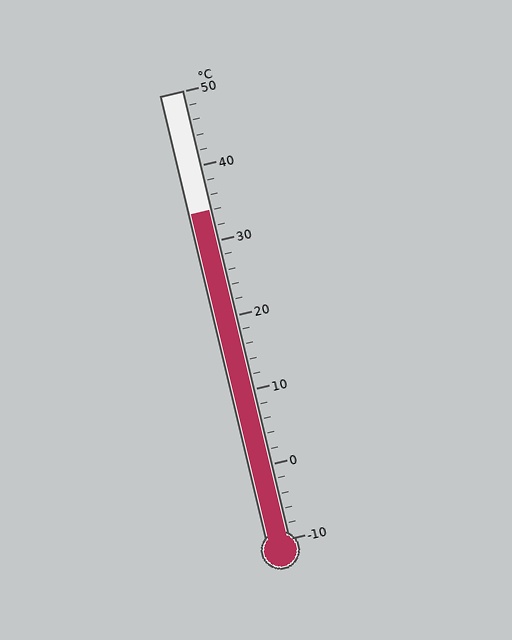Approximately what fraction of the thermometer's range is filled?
The thermometer is filled to approximately 75% of its range.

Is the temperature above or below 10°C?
The temperature is above 10°C.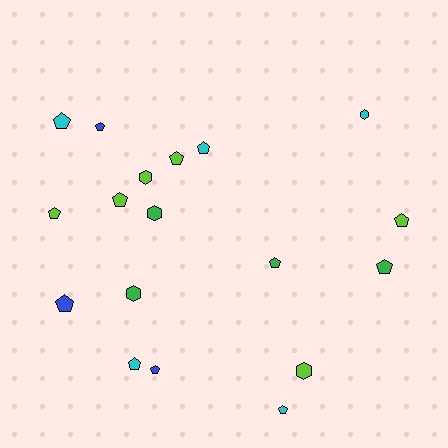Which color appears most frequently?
Lime, with 6 objects.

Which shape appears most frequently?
Pentagon, with 13 objects.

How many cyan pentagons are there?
There are 4 cyan pentagons.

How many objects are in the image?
There are 18 objects.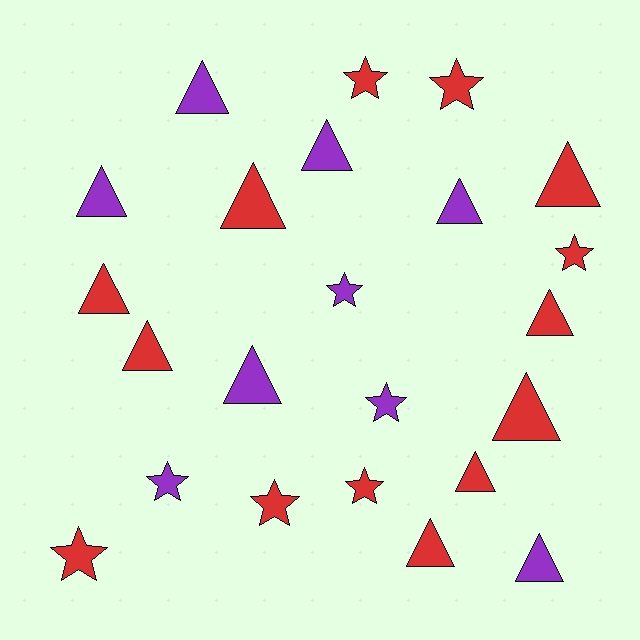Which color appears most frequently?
Red, with 14 objects.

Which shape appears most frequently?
Triangle, with 14 objects.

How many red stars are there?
There are 6 red stars.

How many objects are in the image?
There are 23 objects.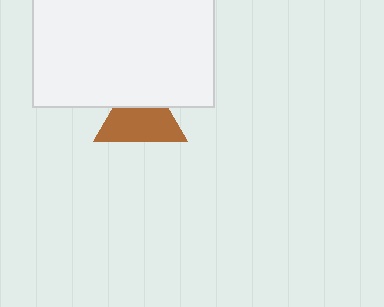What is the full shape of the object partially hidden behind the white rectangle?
The partially hidden object is a brown triangle.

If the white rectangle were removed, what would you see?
You would see the complete brown triangle.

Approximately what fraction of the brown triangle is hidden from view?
Roughly 34% of the brown triangle is hidden behind the white rectangle.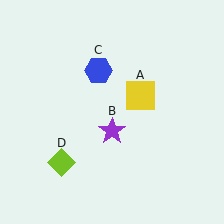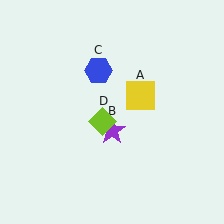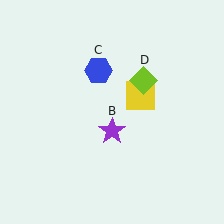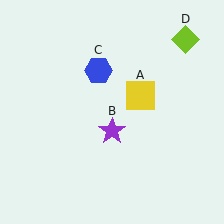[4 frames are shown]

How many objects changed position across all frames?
1 object changed position: lime diamond (object D).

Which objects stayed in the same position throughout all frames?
Yellow square (object A) and purple star (object B) and blue hexagon (object C) remained stationary.